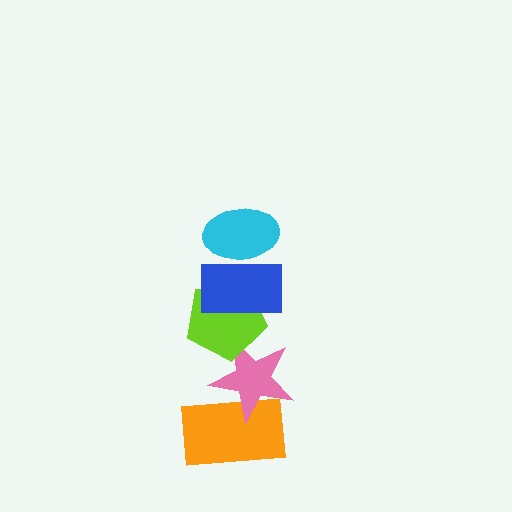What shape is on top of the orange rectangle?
The pink star is on top of the orange rectangle.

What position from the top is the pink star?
The pink star is 4th from the top.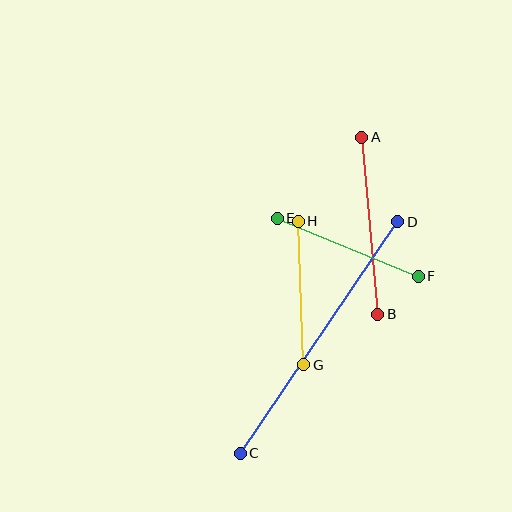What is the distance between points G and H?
The distance is approximately 144 pixels.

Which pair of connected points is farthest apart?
Points C and D are farthest apart.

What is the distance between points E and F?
The distance is approximately 153 pixels.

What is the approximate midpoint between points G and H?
The midpoint is at approximately (301, 293) pixels.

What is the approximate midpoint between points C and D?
The midpoint is at approximately (319, 337) pixels.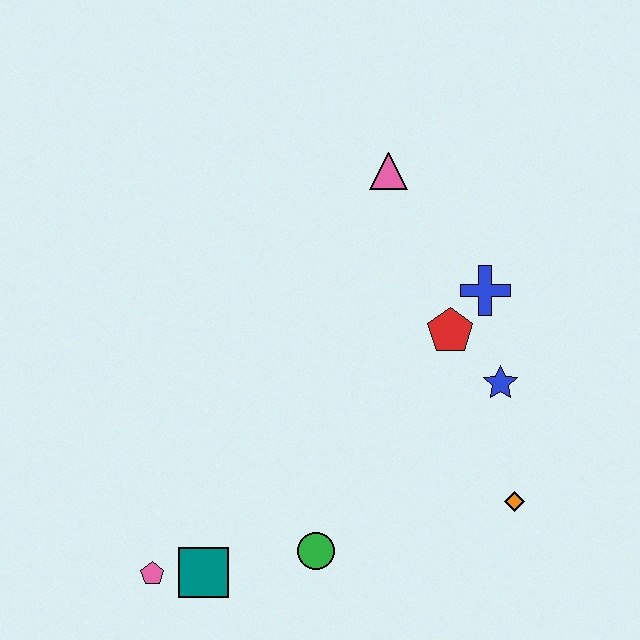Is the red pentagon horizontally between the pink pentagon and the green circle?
No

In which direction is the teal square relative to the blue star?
The teal square is to the left of the blue star.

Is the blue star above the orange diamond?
Yes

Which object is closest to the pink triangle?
The blue cross is closest to the pink triangle.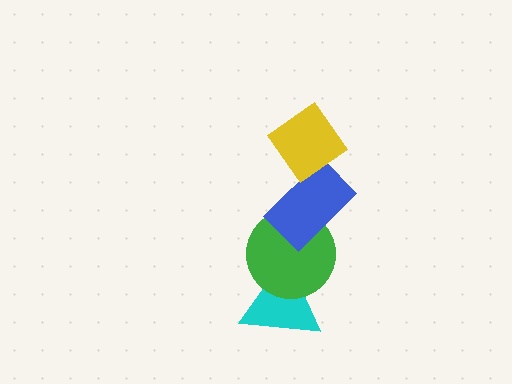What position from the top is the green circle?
The green circle is 3rd from the top.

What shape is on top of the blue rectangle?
The yellow diamond is on top of the blue rectangle.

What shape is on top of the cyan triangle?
The green circle is on top of the cyan triangle.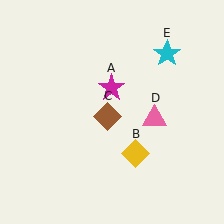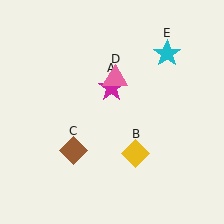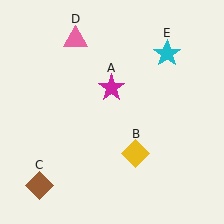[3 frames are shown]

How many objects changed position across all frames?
2 objects changed position: brown diamond (object C), pink triangle (object D).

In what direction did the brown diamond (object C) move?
The brown diamond (object C) moved down and to the left.